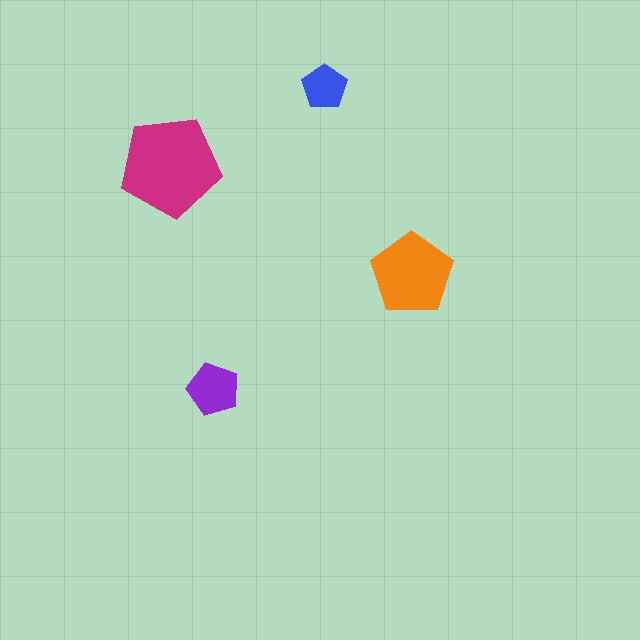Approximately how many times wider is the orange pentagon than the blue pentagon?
About 2 times wider.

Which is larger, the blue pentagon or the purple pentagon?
The purple one.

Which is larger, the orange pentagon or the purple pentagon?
The orange one.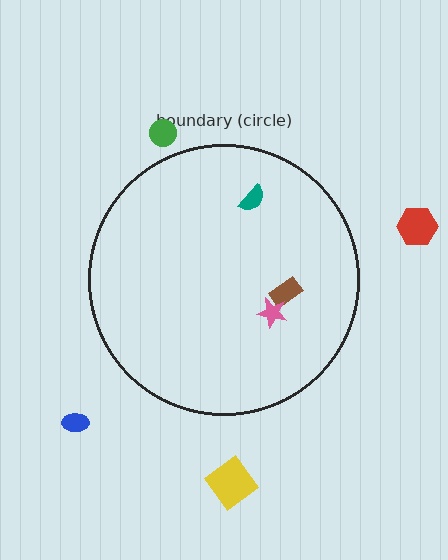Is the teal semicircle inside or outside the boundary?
Inside.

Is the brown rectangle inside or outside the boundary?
Inside.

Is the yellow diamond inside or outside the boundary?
Outside.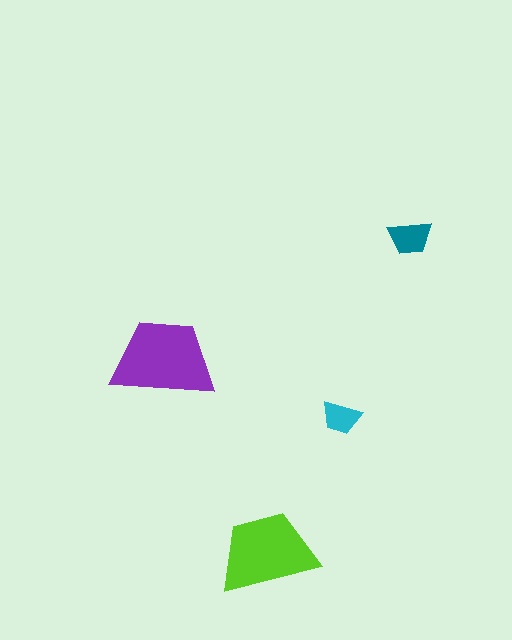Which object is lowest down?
The lime trapezoid is bottommost.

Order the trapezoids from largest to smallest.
the purple one, the lime one, the teal one, the cyan one.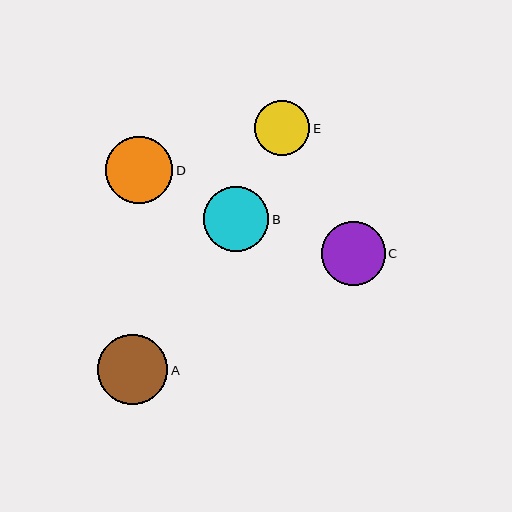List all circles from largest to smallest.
From largest to smallest: A, D, B, C, E.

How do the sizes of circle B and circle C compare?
Circle B and circle C are approximately the same size.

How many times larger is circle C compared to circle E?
Circle C is approximately 1.1 times the size of circle E.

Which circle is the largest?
Circle A is the largest with a size of approximately 70 pixels.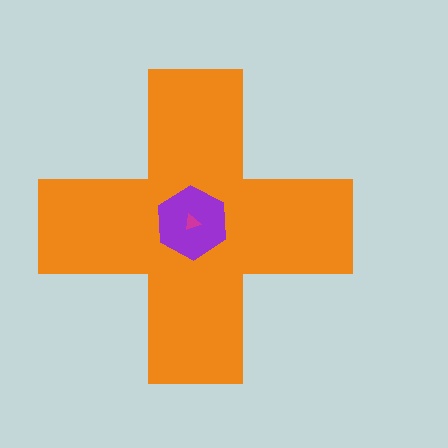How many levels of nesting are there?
3.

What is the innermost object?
The magenta triangle.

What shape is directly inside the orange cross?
The purple hexagon.